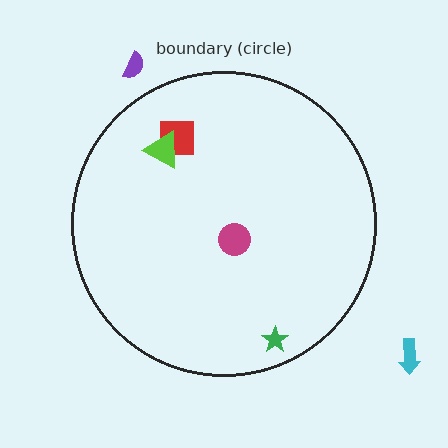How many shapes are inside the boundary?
4 inside, 2 outside.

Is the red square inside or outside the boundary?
Inside.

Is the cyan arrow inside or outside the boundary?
Outside.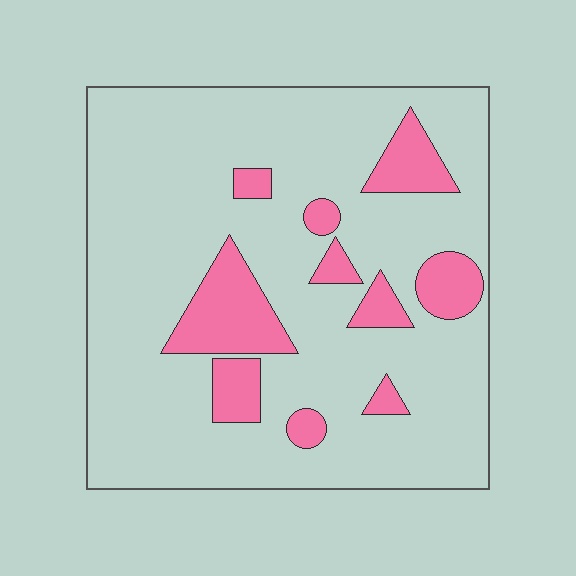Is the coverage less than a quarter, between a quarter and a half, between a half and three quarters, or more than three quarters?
Less than a quarter.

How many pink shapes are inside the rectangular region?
10.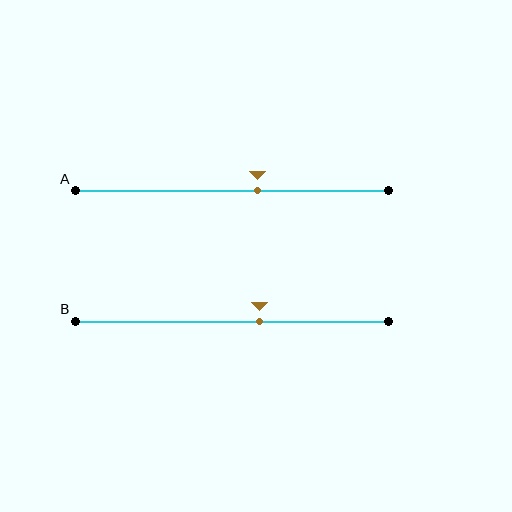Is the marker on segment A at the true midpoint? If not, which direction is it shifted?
No, the marker on segment A is shifted to the right by about 8% of the segment length.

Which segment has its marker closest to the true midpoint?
Segment A has its marker closest to the true midpoint.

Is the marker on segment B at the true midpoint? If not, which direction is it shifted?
No, the marker on segment B is shifted to the right by about 9% of the segment length.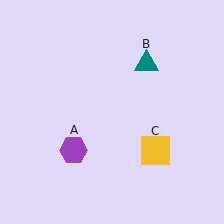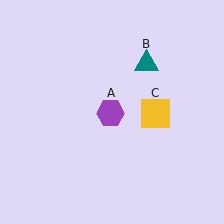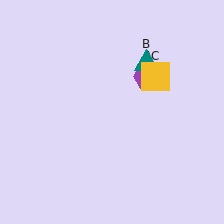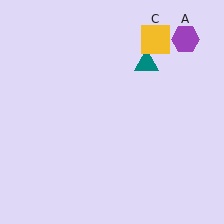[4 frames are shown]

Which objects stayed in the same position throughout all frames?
Teal triangle (object B) remained stationary.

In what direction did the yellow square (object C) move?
The yellow square (object C) moved up.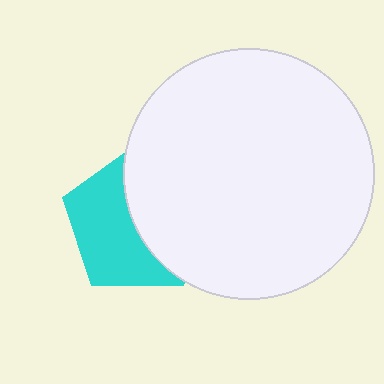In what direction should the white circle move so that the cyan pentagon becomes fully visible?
The white circle should move right. That is the shortest direction to clear the overlap and leave the cyan pentagon fully visible.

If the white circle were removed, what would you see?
You would see the complete cyan pentagon.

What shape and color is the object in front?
The object in front is a white circle.